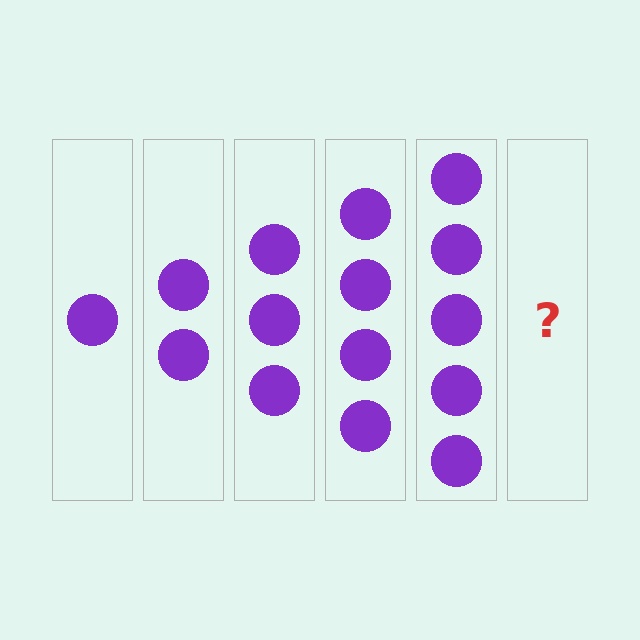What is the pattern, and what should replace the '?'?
The pattern is that each step adds one more circle. The '?' should be 6 circles.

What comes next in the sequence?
The next element should be 6 circles.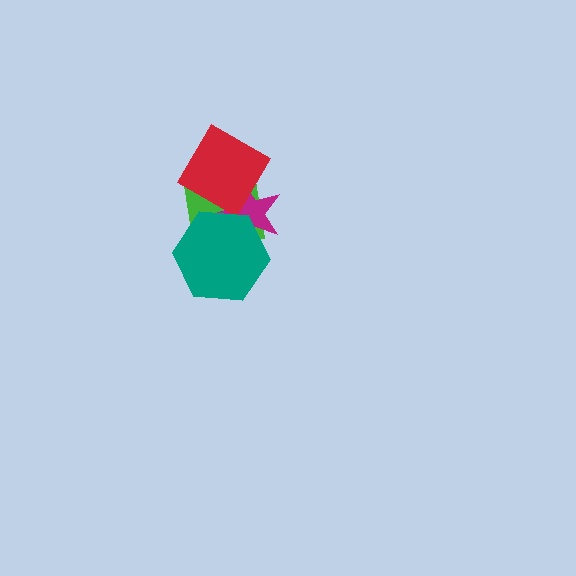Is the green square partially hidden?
Yes, it is partially covered by another shape.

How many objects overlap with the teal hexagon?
2 objects overlap with the teal hexagon.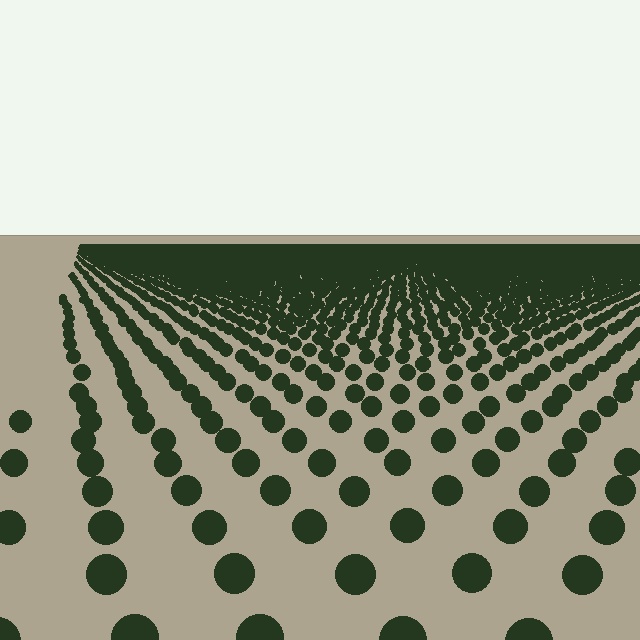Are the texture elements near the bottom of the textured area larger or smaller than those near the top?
Larger. Near the bottom, elements are closer to the viewer and appear at a bigger on-screen size.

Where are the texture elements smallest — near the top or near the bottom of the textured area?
Near the top.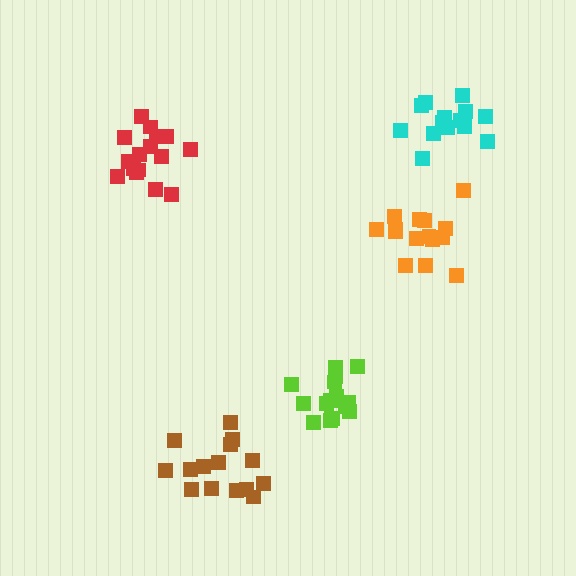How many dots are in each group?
Group 1: 15 dots, Group 2: 16 dots, Group 3: 16 dots, Group 4: 15 dots, Group 5: 14 dots (76 total).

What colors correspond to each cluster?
The clusters are colored: orange, red, lime, brown, cyan.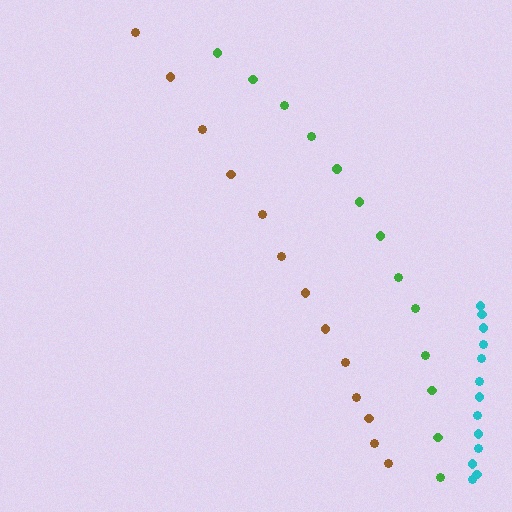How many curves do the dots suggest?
There are 3 distinct paths.